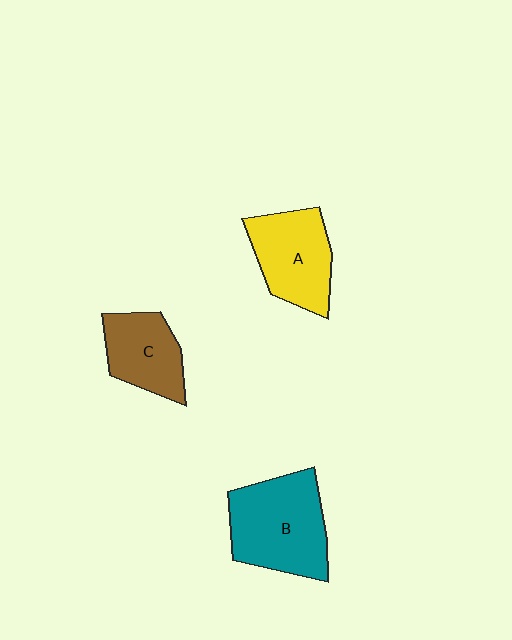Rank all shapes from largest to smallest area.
From largest to smallest: B (teal), A (yellow), C (brown).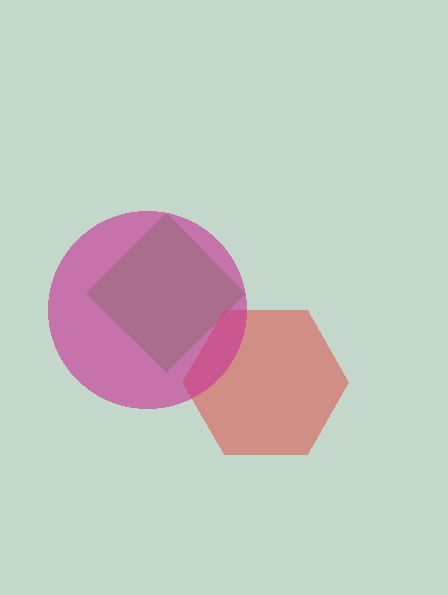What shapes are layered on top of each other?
The layered shapes are: a green diamond, a red hexagon, a magenta circle.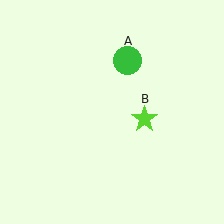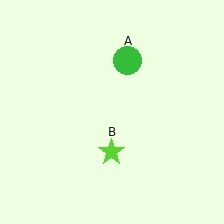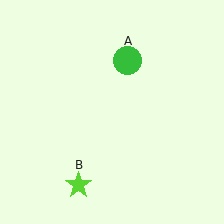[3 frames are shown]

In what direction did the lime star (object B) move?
The lime star (object B) moved down and to the left.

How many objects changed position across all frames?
1 object changed position: lime star (object B).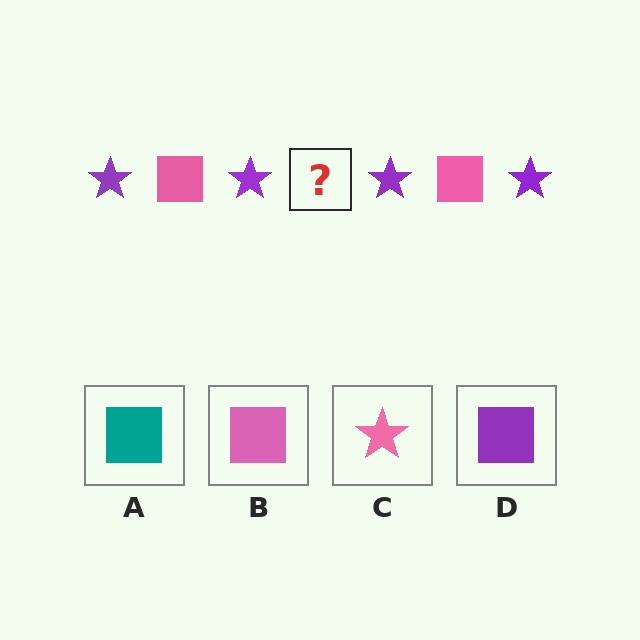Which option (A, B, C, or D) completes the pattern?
B.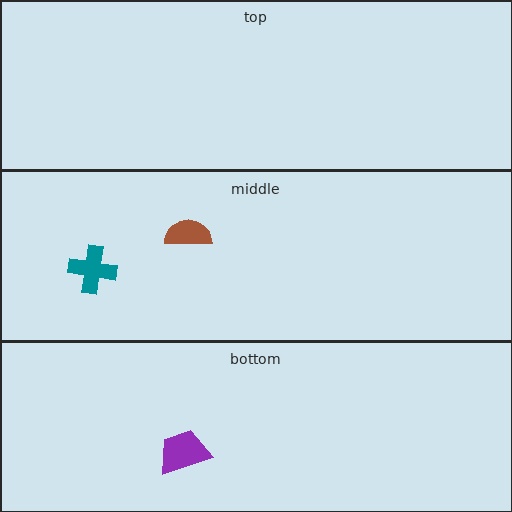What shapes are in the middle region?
The teal cross, the brown semicircle.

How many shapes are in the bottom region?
1.